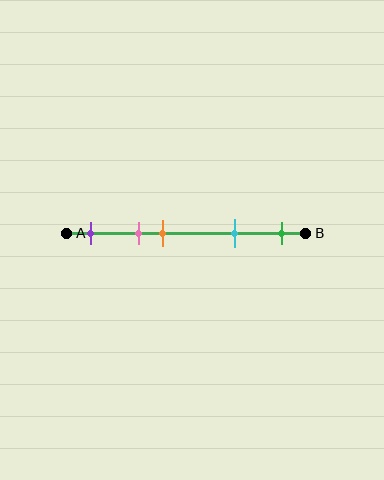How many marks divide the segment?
There are 5 marks dividing the segment.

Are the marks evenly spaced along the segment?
No, the marks are not evenly spaced.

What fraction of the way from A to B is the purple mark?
The purple mark is approximately 10% (0.1) of the way from A to B.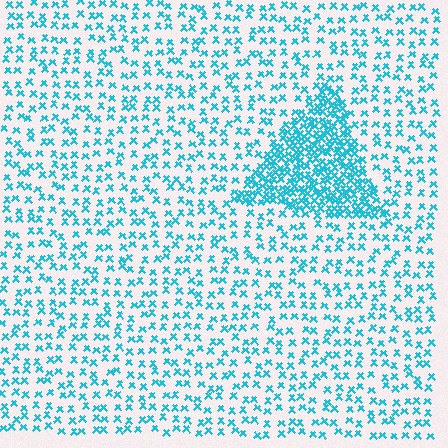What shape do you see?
I see a triangle.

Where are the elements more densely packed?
The elements are more densely packed inside the triangle boundary.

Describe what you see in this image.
The image contains small cyan elements arranged at two different densities. A triangle-shaped region is visible where the elements are more densely packed than the surrounding area.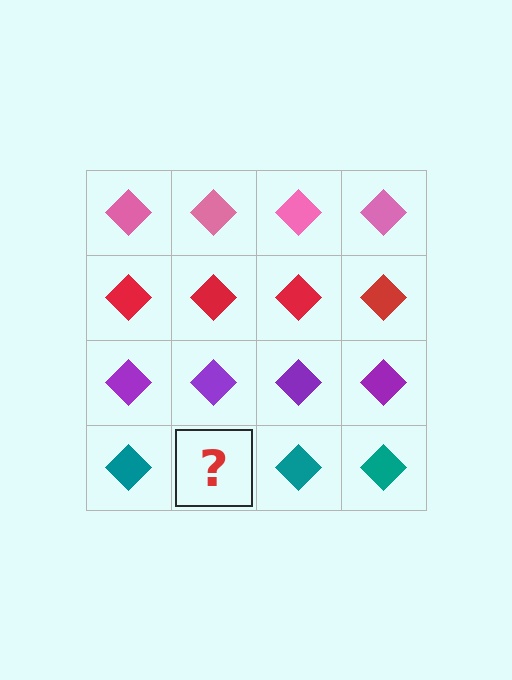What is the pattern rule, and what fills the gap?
The rule is that each row has a consistent color. The gap should be filled with a teal diamond.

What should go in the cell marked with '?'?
The missing cell should contain a teal diamond.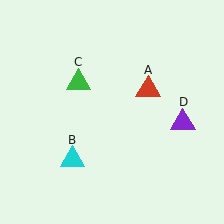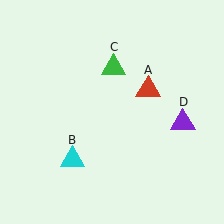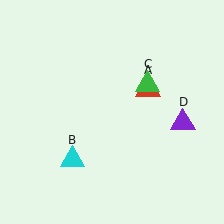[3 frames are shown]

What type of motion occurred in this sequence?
The green triangle (object C) rotated clockwise around the center of the scene.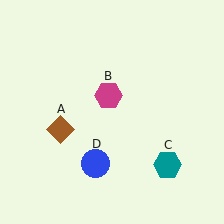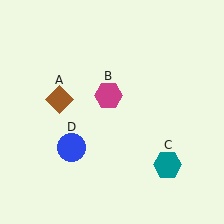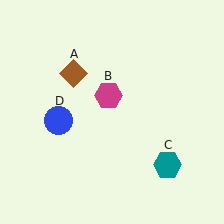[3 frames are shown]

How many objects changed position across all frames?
2 objects changed position: brown diamond (object A), blue circle (object D).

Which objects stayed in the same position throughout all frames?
Magenta hexagon (object B) and teal hexagon (object C) remained stationary.